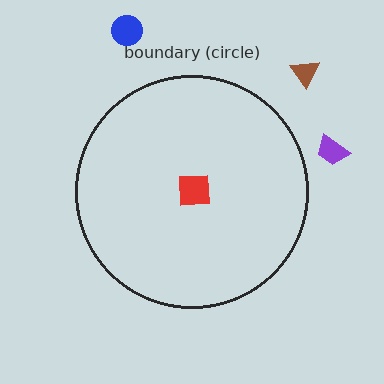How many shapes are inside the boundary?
1 inside, 3 outside.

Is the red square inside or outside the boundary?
Inside.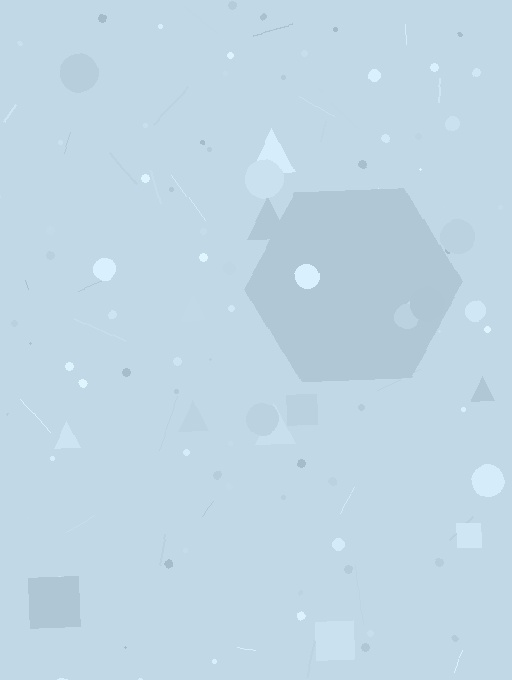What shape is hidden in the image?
A hexagon is hidden in the image.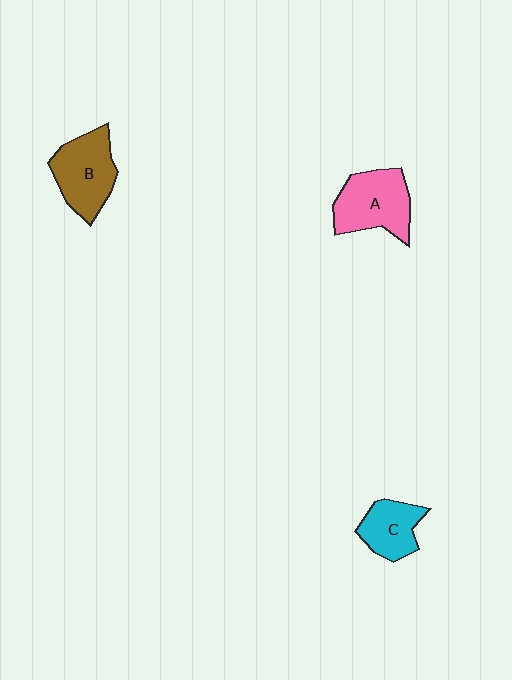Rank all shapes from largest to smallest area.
From largest to smallest: A (pink), B (brown), C (cyan).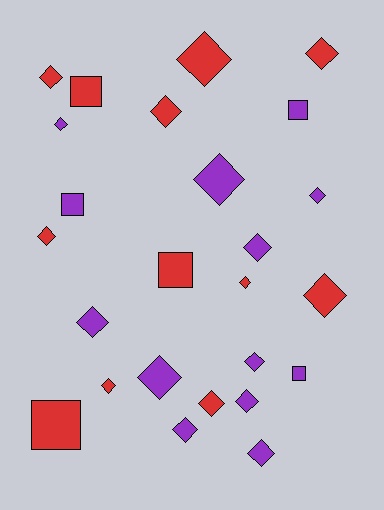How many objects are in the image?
There are 25 objects.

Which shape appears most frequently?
Diamond, with 19 objects.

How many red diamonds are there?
There are 9 red diamonds.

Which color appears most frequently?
Purple, with 13 objects.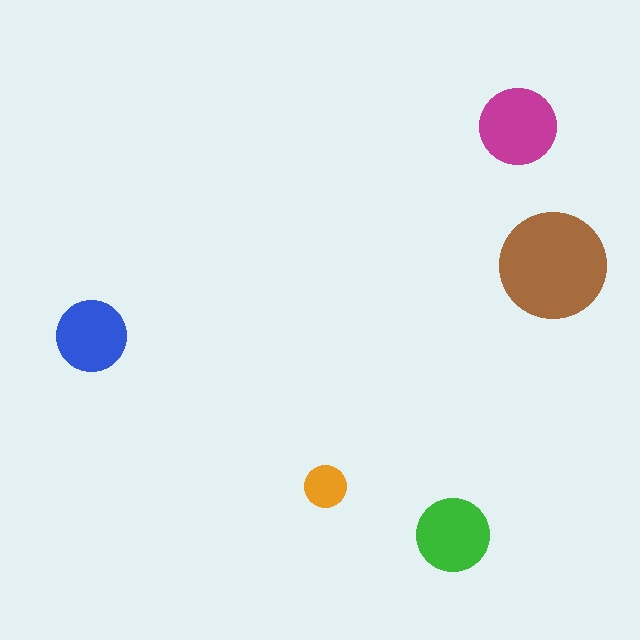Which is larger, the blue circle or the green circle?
The green one.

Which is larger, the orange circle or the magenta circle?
The magenta one.